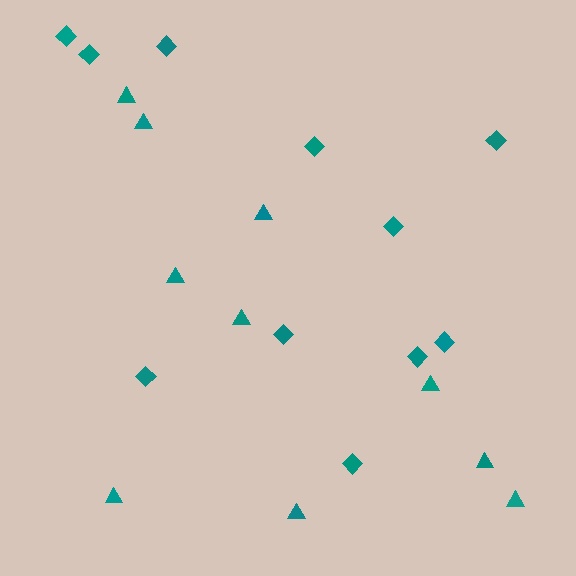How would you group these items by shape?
There are 2 groups: one group of diamonds (11) and one group of triangles (10).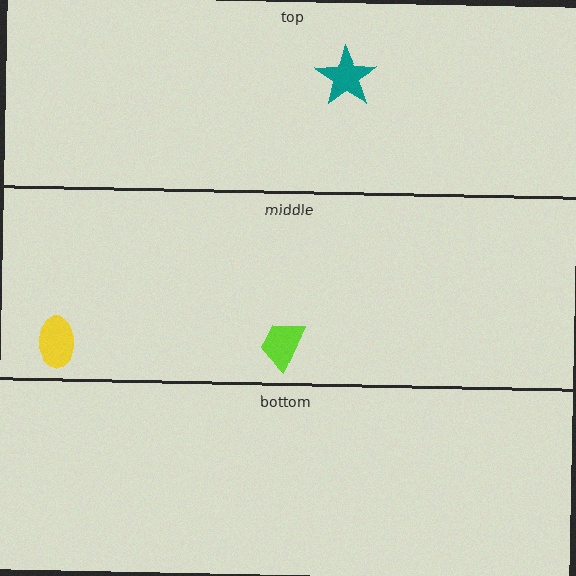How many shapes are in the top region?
1.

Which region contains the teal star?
The top region.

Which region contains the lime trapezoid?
The middle region.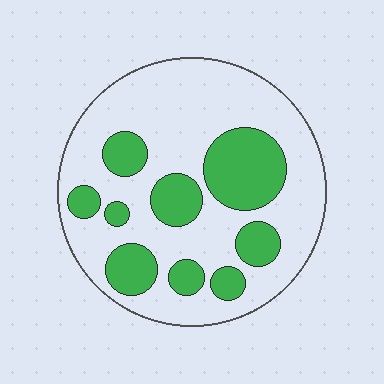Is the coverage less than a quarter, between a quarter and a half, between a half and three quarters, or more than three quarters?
Between a quarter and a half.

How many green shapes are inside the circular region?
9.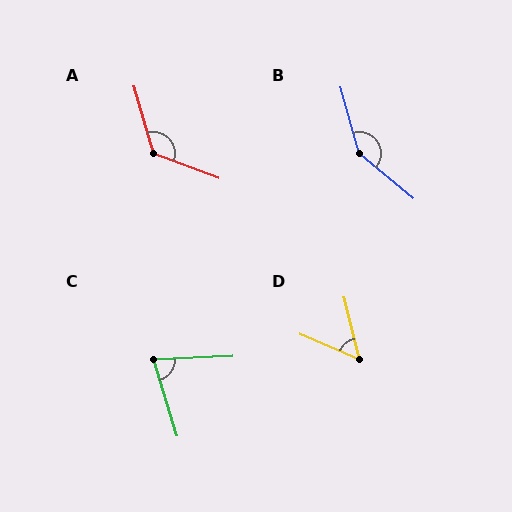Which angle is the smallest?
D, at approximately 53 degrees.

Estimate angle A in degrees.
Approximately 127 degrees.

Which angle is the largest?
B, at approximately 145 degrees.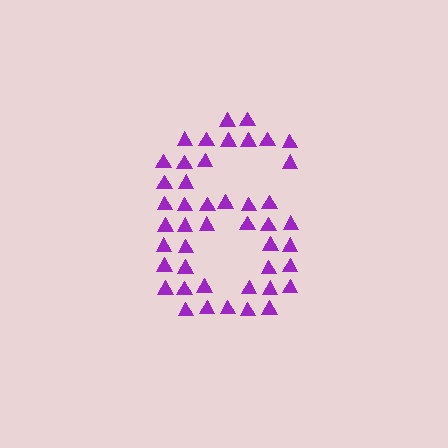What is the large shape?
The large shape is the digit 6.